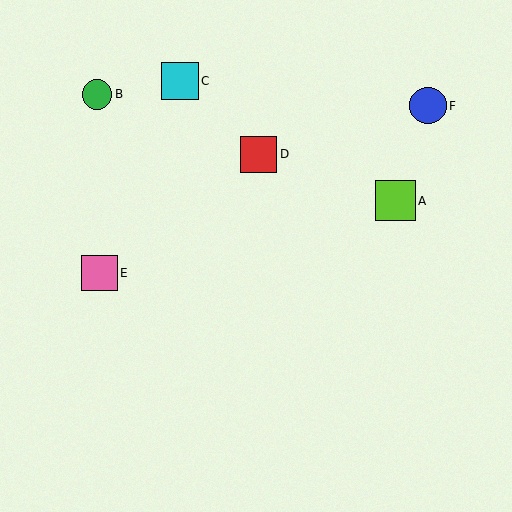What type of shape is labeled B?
Shape B is a green circle.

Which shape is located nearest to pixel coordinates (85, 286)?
The pink square (labeled E) at (100, 273) is nearest to that location.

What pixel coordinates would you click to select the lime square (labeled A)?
Click at (395, 201) to select the lime square A.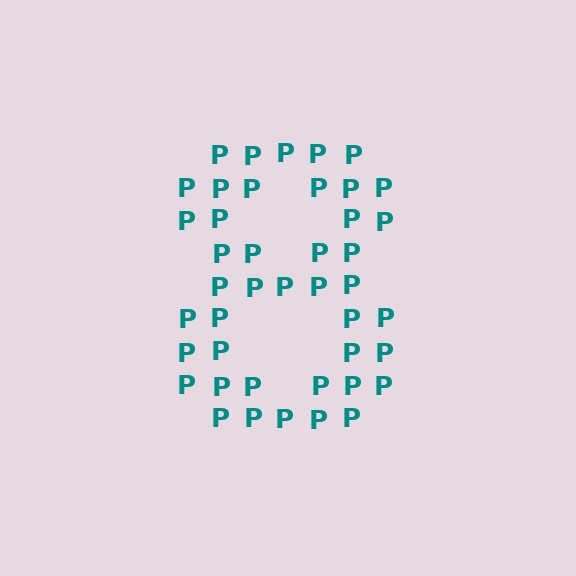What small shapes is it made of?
It is made of small letter P's.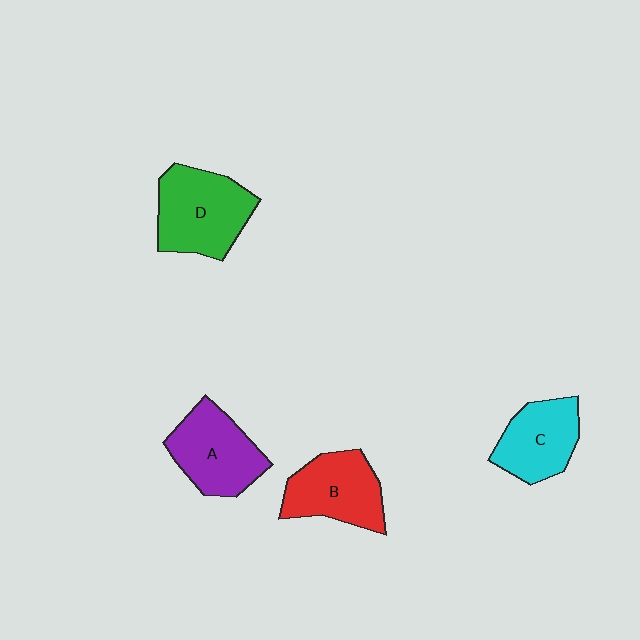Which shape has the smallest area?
Shape C (cyan).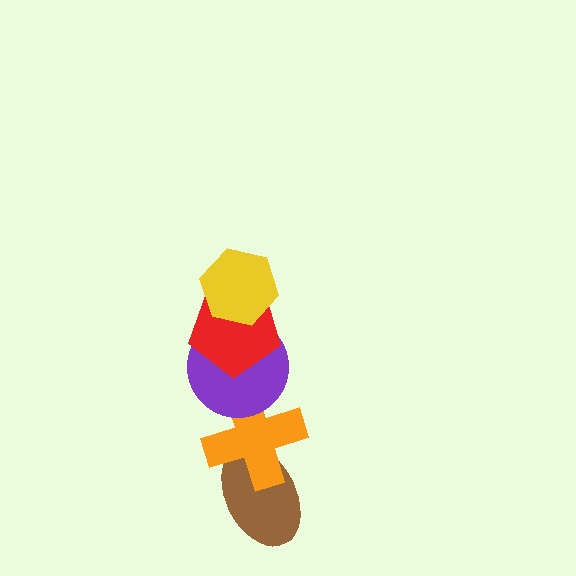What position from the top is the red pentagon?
The red pentagon is 2nd from the top.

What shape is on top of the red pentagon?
The yellow hexagon is on top of the red pentagon.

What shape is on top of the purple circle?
The red pentagon is on top of the purple circle.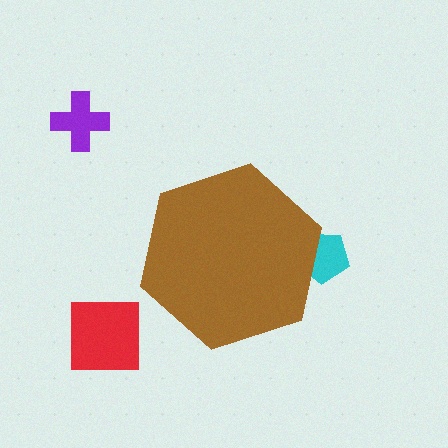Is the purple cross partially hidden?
No, the purple cross is fully visible.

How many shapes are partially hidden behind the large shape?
1 shape is partially hidden.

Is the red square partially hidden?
No, the red square is fully visible.